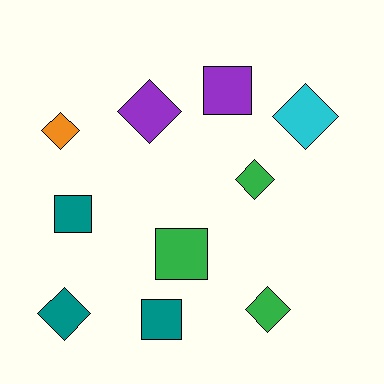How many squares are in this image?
There are 4 squares.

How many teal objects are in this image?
There are 3 teal objects.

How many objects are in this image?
There are 10 objects.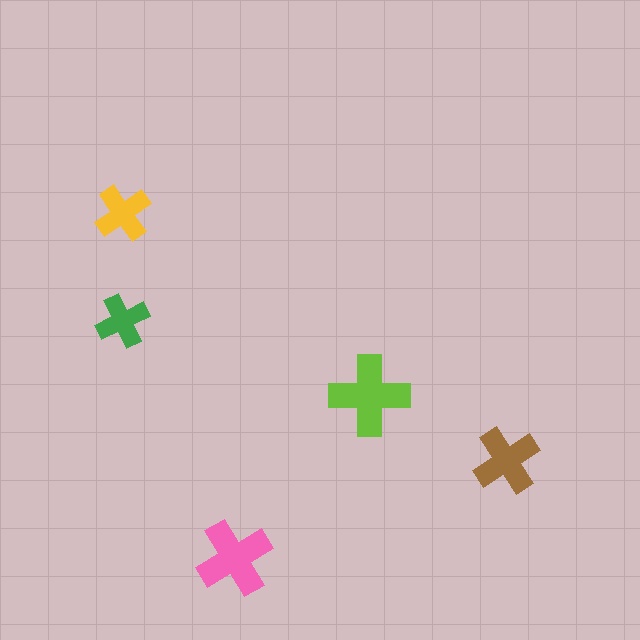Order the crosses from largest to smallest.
the lime one, the pink one, the brown one, the yellow one, the green one.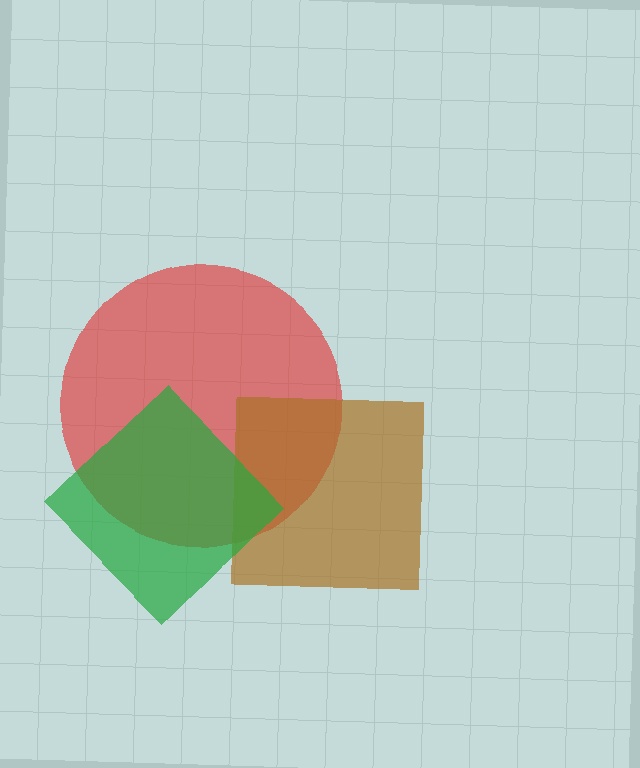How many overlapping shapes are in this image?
There are 3 overlapping shapes in the image.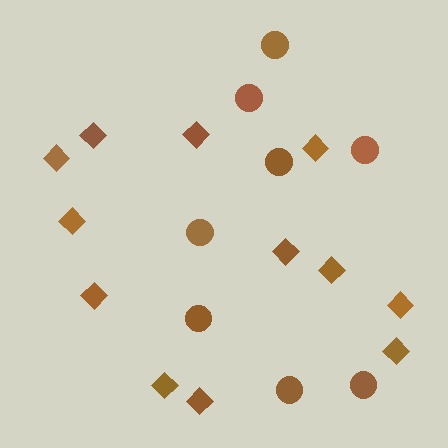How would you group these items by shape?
There are 2 groups: one group of circles (8) and one group of diamonds (12).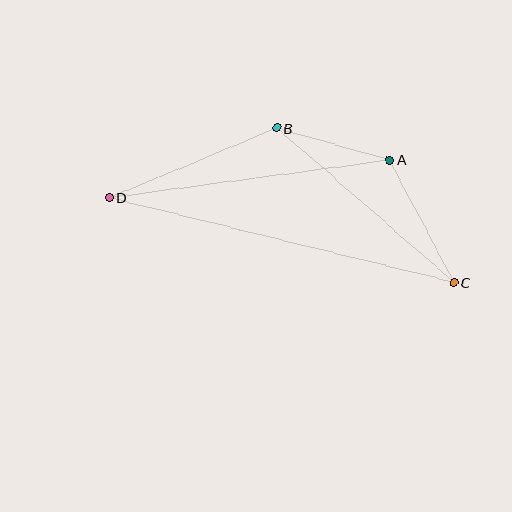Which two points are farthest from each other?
Points C and D are farthest from each other.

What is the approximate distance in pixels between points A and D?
The distance between A and D is approximately 283 pixels.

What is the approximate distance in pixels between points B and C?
The distance between B and C is approximately 235 pixels.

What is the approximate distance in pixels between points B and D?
The distance between B and D is approximately 181 pixels.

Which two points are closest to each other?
Points A and B are closest to each other.